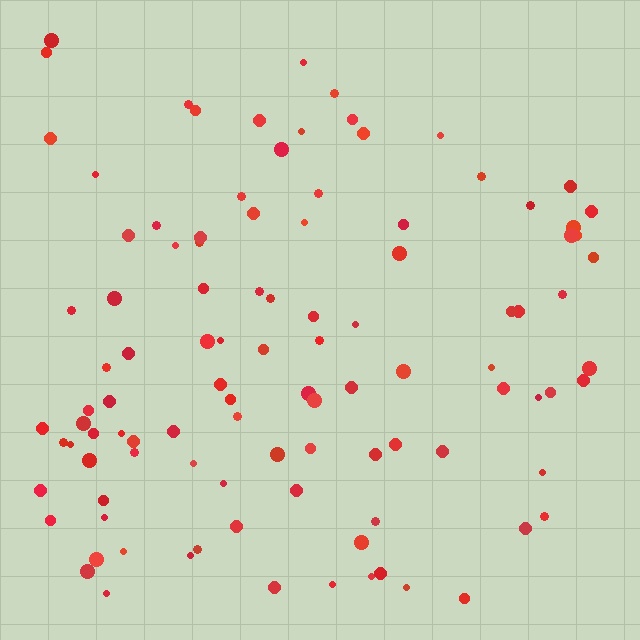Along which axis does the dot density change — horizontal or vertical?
Vertical.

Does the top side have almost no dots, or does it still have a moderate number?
Still a moderate number, just noticeably fewer than the bottom.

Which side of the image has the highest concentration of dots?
The bottom.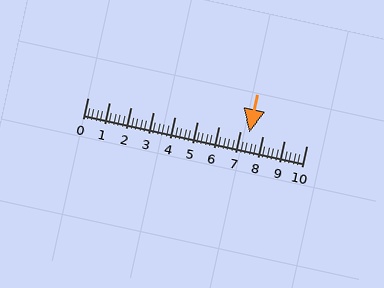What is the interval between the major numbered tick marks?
The major tick marks are spaced 1 units apart.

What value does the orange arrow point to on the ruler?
The orange arrow points to approximately 7.4.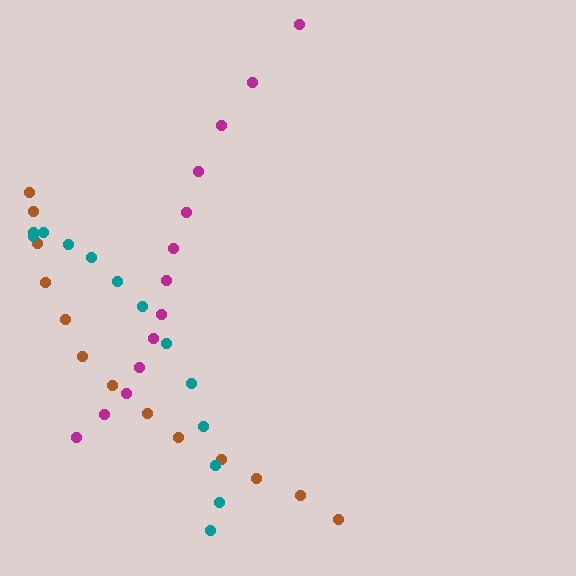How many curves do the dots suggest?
There are 3 distinct paths.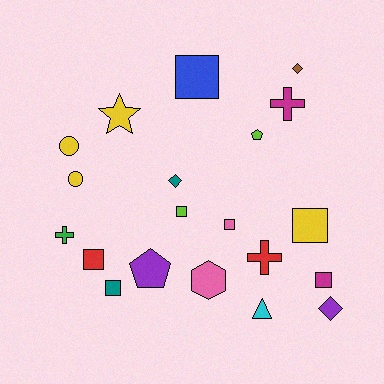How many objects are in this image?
There are 20 objects.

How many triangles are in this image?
There is 1 triangle.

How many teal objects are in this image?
There are 2 teal objects.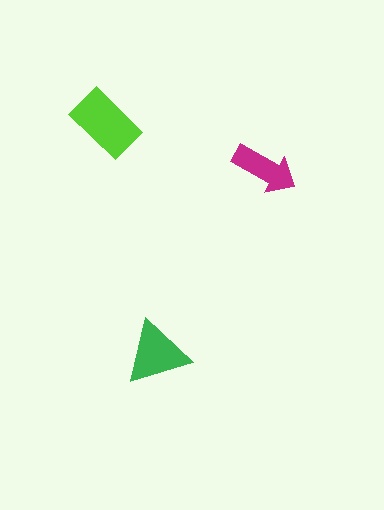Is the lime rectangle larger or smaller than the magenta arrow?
Larger.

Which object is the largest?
The lime rectangle.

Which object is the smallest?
The magenta arrow.